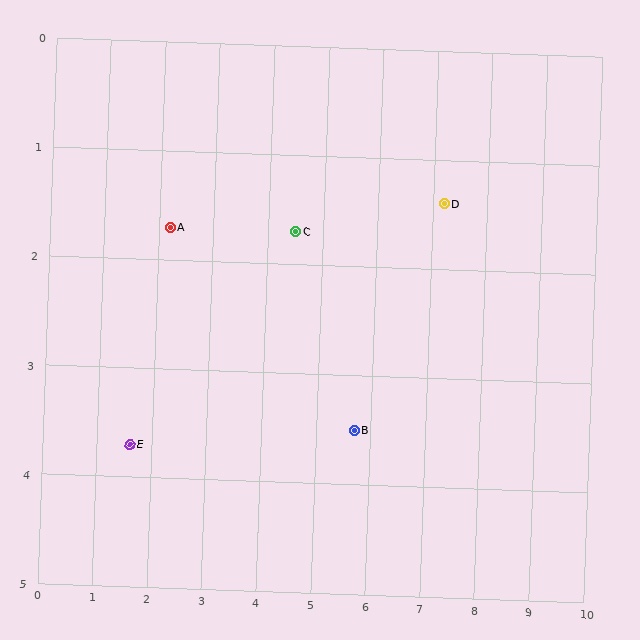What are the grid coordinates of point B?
Point B is at approximately (5.7, 3.5).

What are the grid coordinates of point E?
Point E is at approximately (1.6, 3.7).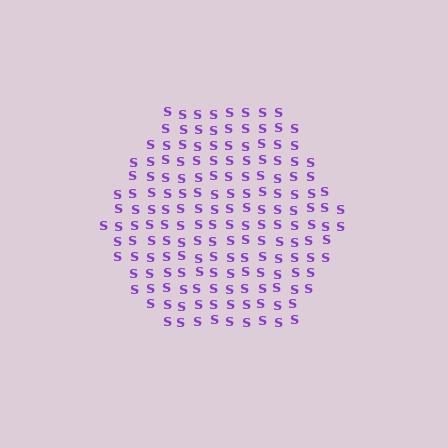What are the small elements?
The small elements are letter S's.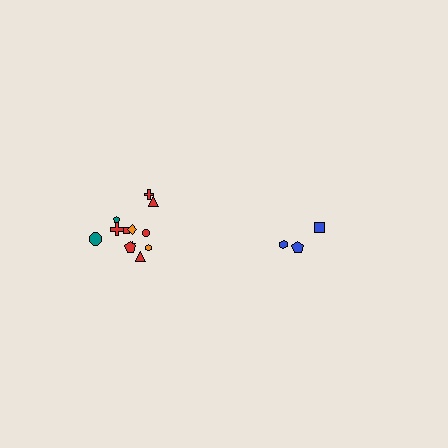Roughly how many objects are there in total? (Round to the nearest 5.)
Roughly 15 objects in total.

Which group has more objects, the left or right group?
The left group.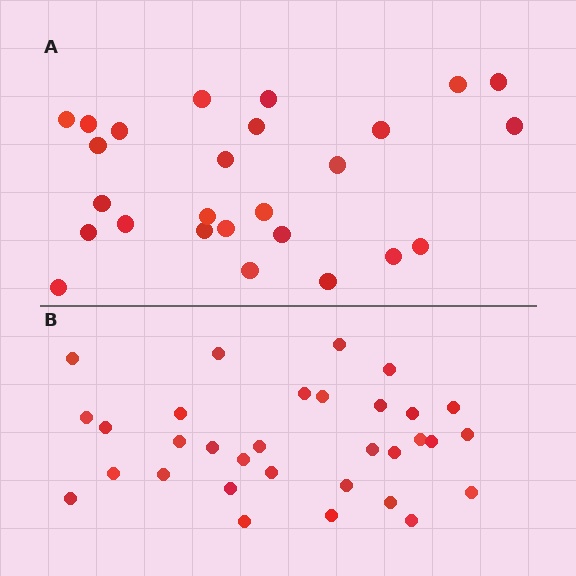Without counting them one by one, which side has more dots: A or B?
Region B (the bottom region) has more dots.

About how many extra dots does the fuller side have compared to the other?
Region B has about 6 more dots than region A.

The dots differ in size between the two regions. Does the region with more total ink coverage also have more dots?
No. Region A has more total ink coverage because its dots are larger, but region B actually contains more individual dots. Total area can be misleading — the number of items is what matters here.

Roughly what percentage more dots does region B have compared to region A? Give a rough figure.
About 25% more.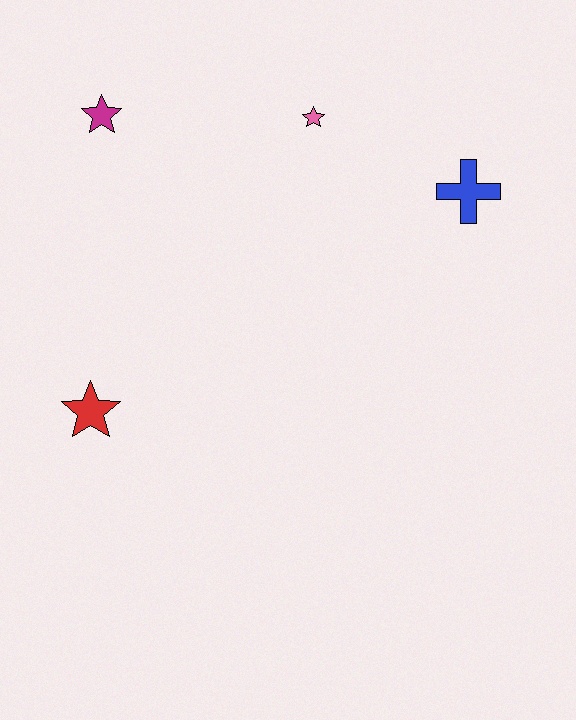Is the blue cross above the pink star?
No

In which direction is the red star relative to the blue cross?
The red star is to the left of the blue cross.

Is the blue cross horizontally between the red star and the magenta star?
No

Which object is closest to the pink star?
The blue cross is closest to the pink star.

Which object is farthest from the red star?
The blue cross is farthest from the red star.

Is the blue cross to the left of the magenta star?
No